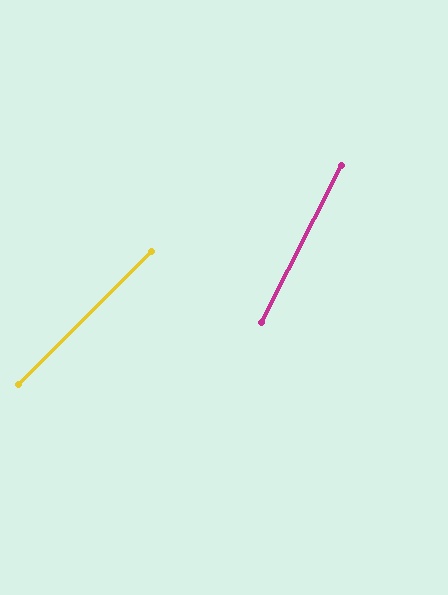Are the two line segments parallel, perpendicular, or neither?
Neither parallel nor perpendicular — they differ by about 18°.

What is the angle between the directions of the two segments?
Approximately 18 degrees.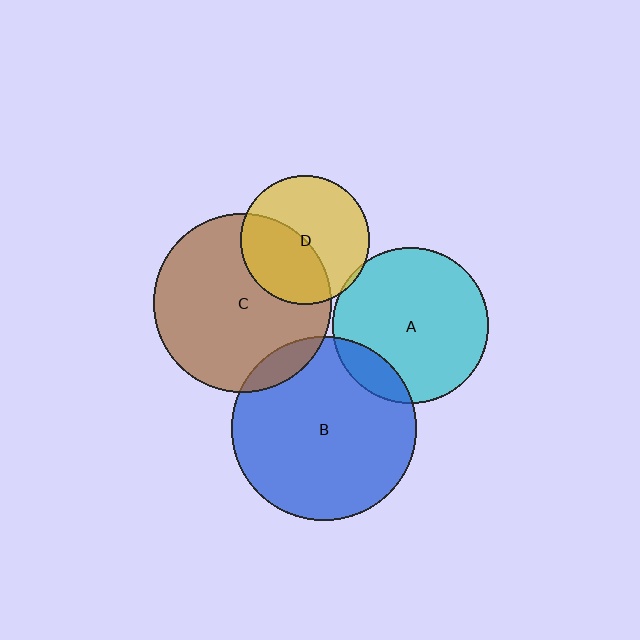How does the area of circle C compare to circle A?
Approximately 1.3 times.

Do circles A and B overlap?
Yes.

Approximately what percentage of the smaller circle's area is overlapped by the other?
Approximately 15%.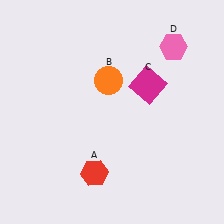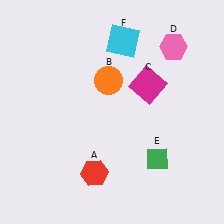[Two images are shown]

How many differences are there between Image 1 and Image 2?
There are 2 differences between the two images.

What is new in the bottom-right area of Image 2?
A green diamond (E) was added in the bottom-right area of Image 2.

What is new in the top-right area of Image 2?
A cyan square (F) was added in the top-right area of Image 2.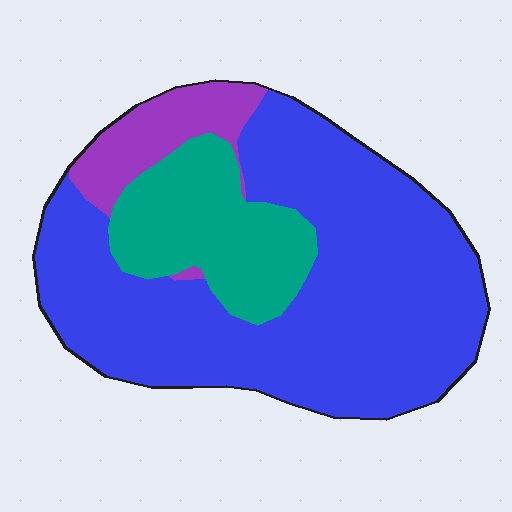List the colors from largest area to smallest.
From largest to smallest: blue, teal, purple.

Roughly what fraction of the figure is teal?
Teal takes up about one fifth (1/5) of the figure.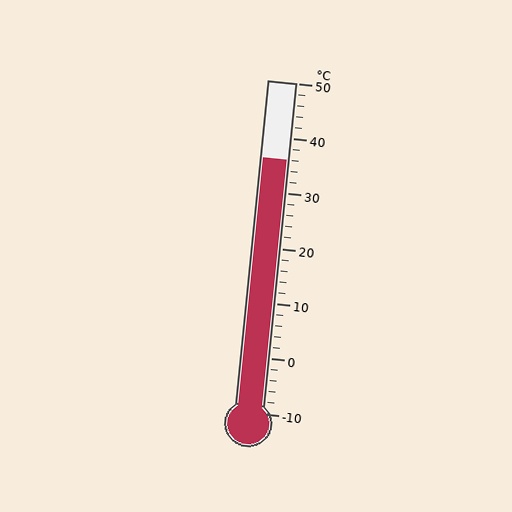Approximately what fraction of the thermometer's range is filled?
The thermometer is filled to approximately 75% of its range.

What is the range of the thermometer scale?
The thermometer scale ranges from -10°C to 50°C.